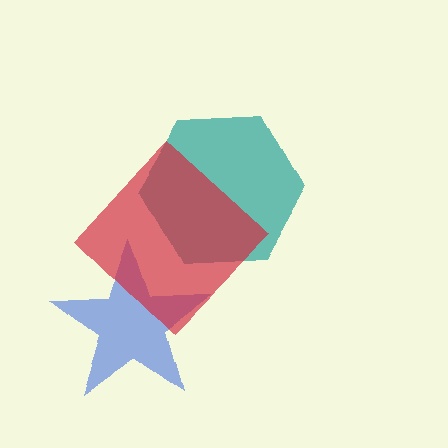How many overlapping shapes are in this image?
There are 3 overlapping shapes in the image.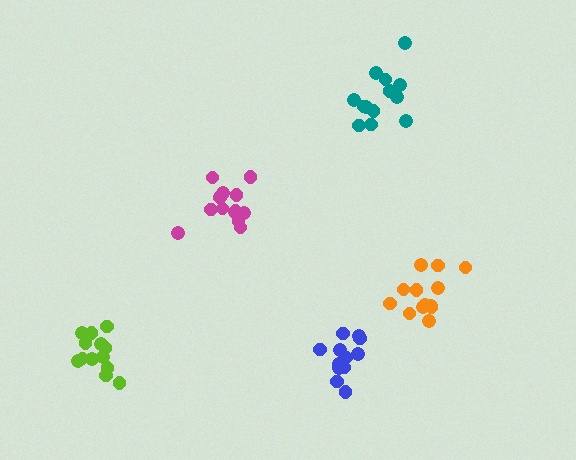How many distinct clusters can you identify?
There are 5 distinct clusters.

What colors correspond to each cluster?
The clusters are colored: teal, blue, orange, lime, magenta.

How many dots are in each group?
Group 1: 13 dots, Group 2: 13 dots, Group 3: 13 dots, Group 4: 13 dots, Group 5: 14 dots (66 total).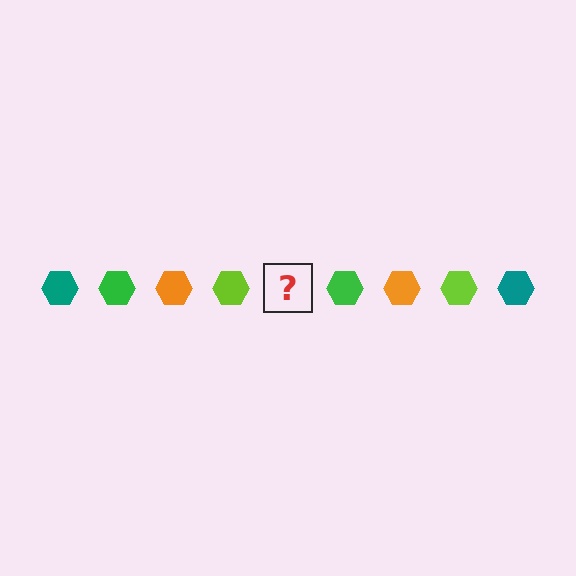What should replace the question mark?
The question mark should be replaced with a teal hexagon.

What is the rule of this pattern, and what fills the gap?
The rule is that the pattern cycles through teal, green, orange, lime hexagons. The gap should be filled with a teal hexagon.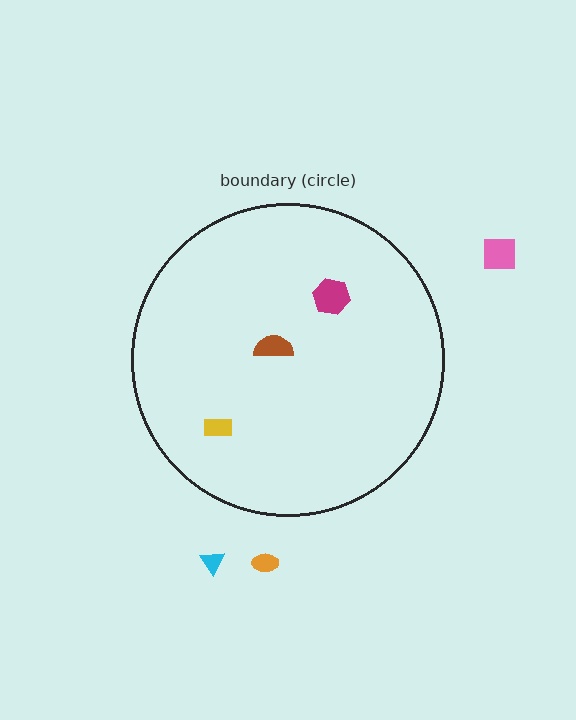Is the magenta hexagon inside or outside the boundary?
Inside.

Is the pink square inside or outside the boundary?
Outside.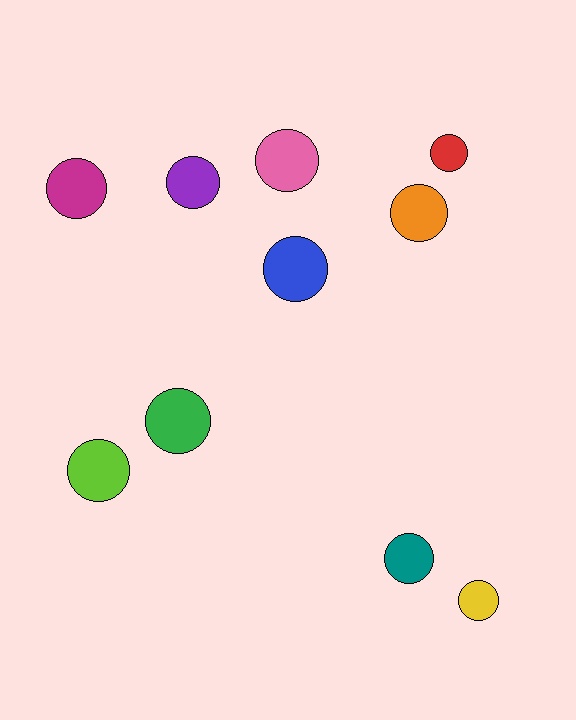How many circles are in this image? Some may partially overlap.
There are 10 circles.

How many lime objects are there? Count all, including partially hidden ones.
There is 1 lime object.